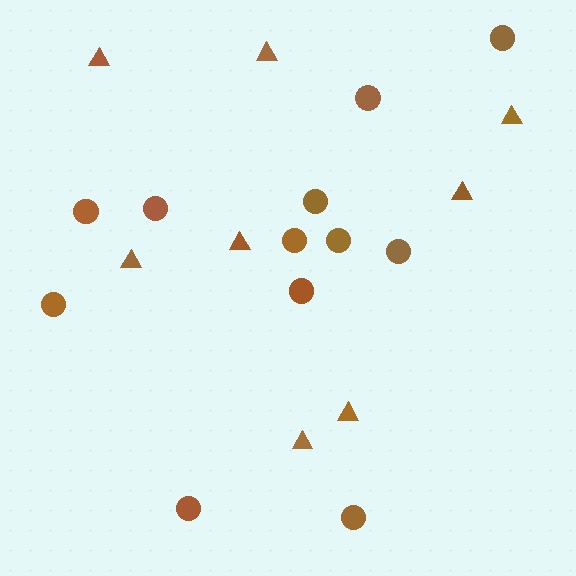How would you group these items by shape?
There are 2 groups: one group of triangles (8) and one group of circles (12).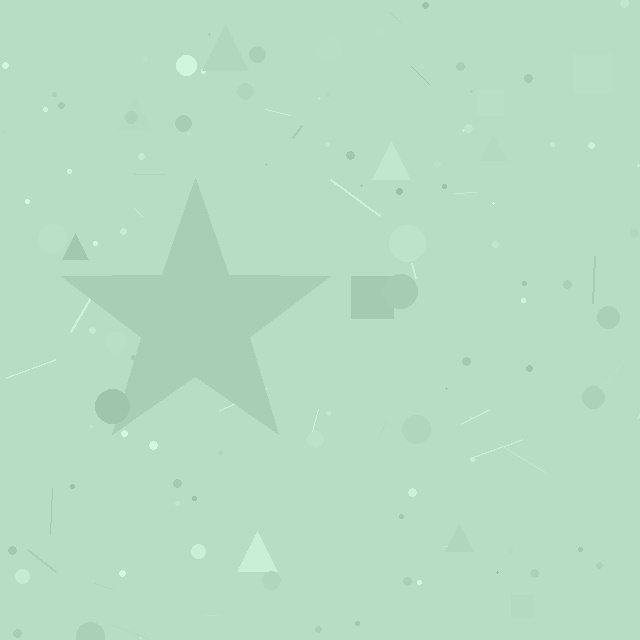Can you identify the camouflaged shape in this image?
The camouflaged shape is a star.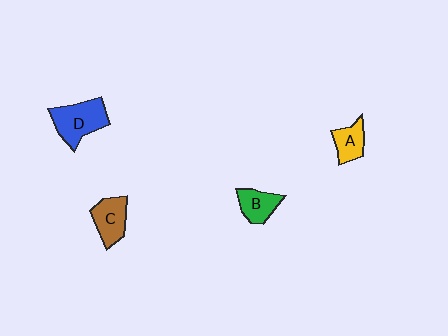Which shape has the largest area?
Shape D (blue).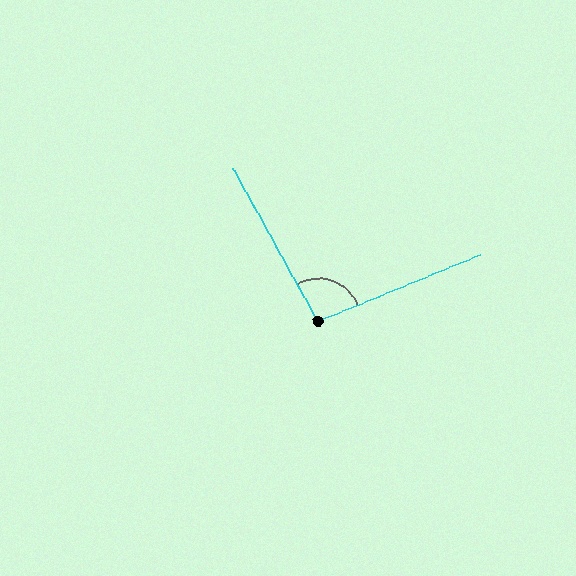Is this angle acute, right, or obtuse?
It is obtuse.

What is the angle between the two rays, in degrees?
Approximately 97 degrees.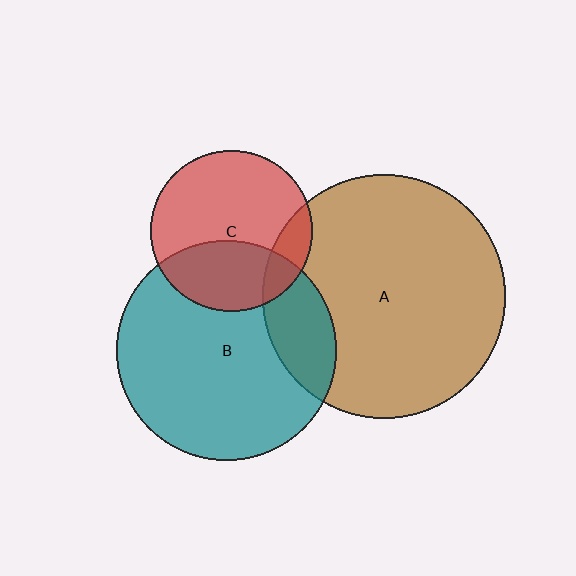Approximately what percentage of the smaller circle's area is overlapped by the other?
Approximately 20%.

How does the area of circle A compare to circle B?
Approximately 1.2 times.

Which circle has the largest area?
Circle A (brown).